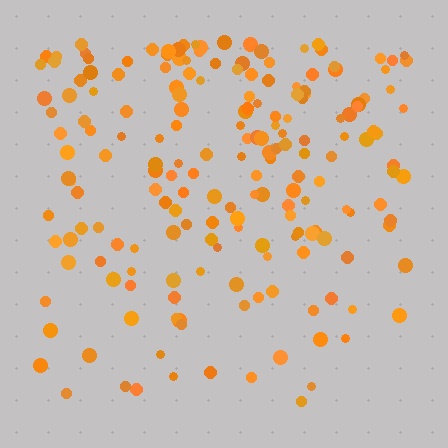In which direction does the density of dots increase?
From bottom to top, with the top side densest.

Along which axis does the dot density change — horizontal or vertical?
Vertical.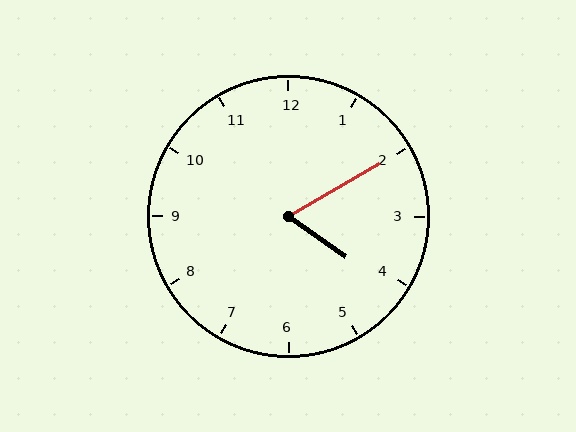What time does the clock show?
4:10.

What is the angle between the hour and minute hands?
Approximately 65 degrees.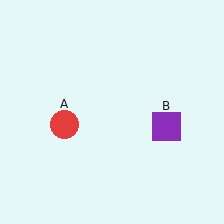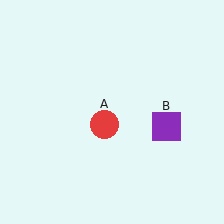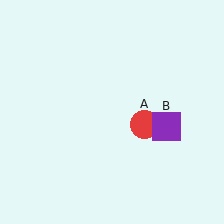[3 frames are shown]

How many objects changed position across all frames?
1 object changed position: red circle (object A).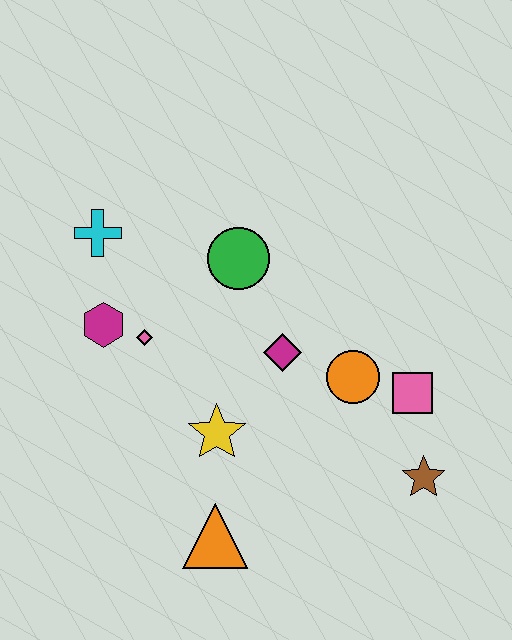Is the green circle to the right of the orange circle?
No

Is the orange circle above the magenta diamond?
No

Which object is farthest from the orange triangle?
The cyan cross is farthest from the orange triangle.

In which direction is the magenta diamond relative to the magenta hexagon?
The magenta diamond is to the right of the magenta hexagon.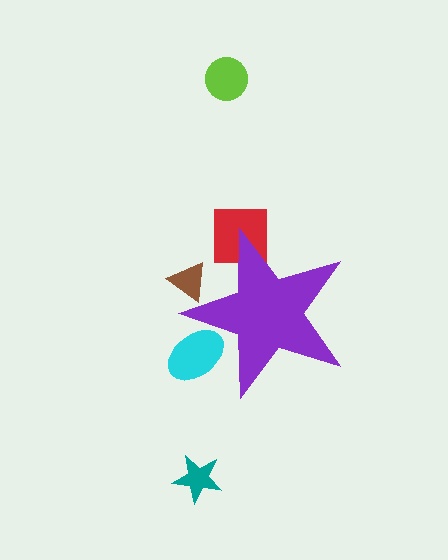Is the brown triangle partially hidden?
Yes, the brown triangle is partially hidden behind the purple star.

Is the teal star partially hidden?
No, the teal star is fully visible.